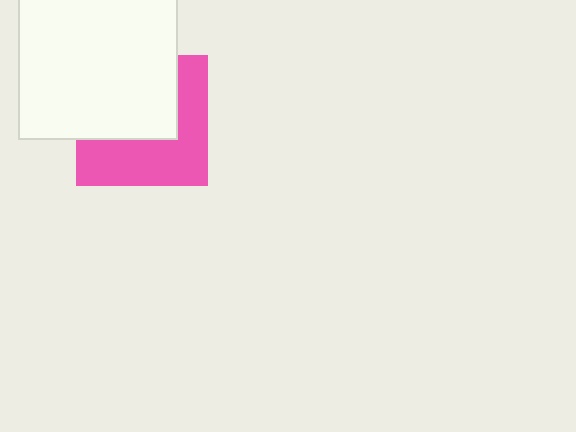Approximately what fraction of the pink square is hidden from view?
Roughly 50% of the pink square is hidden behind the white square.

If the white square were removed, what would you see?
You would see the complete pink square.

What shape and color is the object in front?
The object in front is a white square.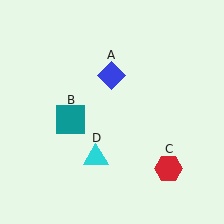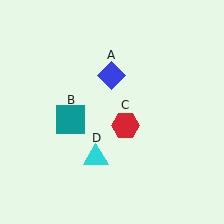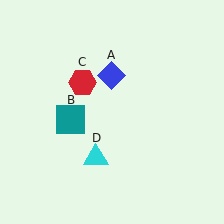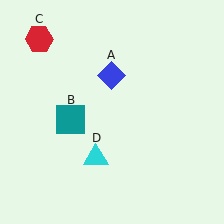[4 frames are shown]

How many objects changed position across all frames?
1 object changed position: red hexagon (object C).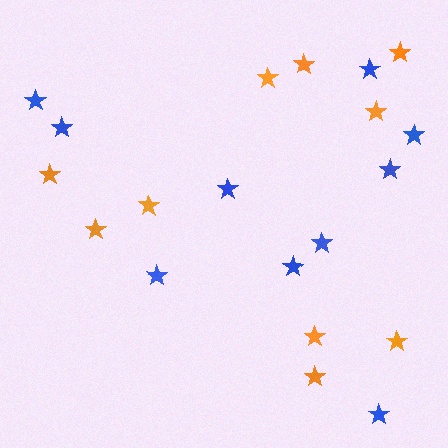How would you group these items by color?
There are 2 groups: one group of blue stars (10) and one group of orange stars (10).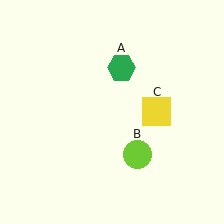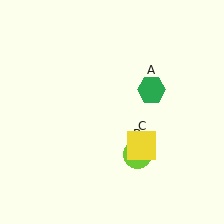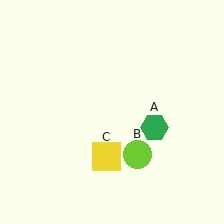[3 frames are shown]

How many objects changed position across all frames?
2 objects changed position: green hexagon (object A), yellow square (object C).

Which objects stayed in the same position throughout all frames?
Lime circle (object B) remained stationary.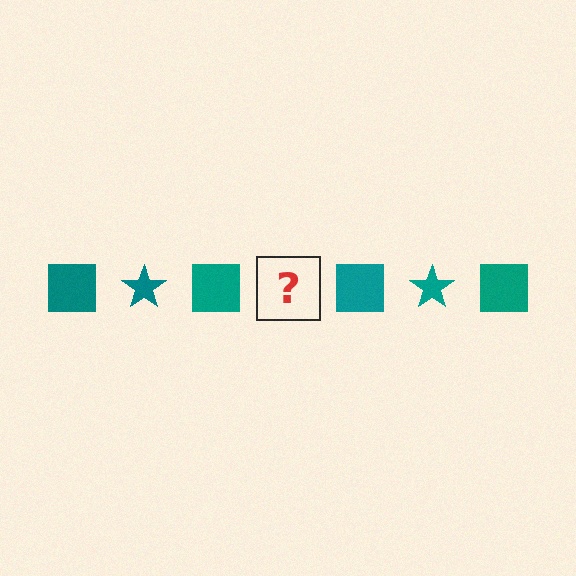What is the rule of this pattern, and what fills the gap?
The rule is that the pattern cycles through square, star shapes in teal. The gap should be filled with a teal star.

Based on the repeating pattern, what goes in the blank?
The blank should be a teal star.